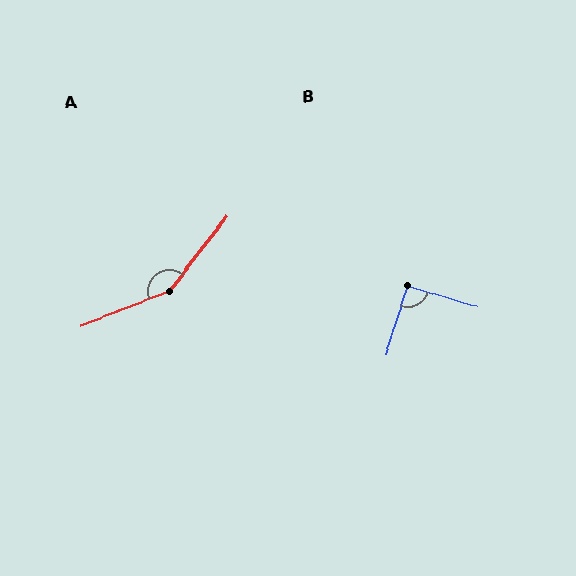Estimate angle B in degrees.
Approximately 91 degrees.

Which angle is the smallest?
B, at approximately 91 degrees.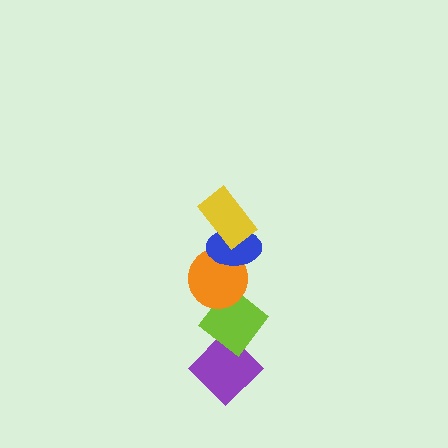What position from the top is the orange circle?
The orange circle is 3rd from the top.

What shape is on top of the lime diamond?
The orange circle is on top of the lime diamond.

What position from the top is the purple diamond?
The purple diamond is 5th from the top.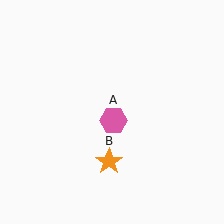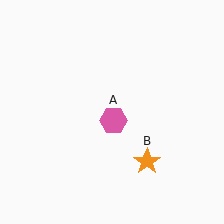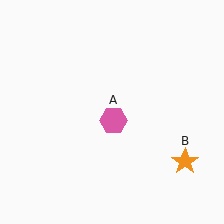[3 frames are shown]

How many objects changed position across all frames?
1 object changed position: orange star (object B).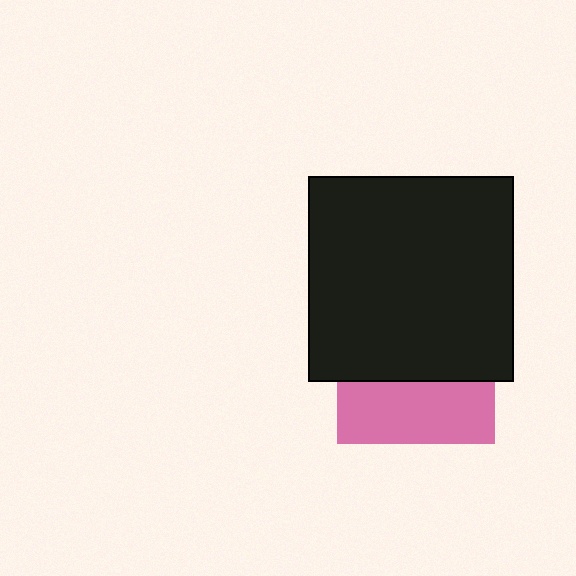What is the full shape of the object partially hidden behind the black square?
The partially hidden object is a pink square.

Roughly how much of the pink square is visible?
A small part of it is visible (roughly 39%).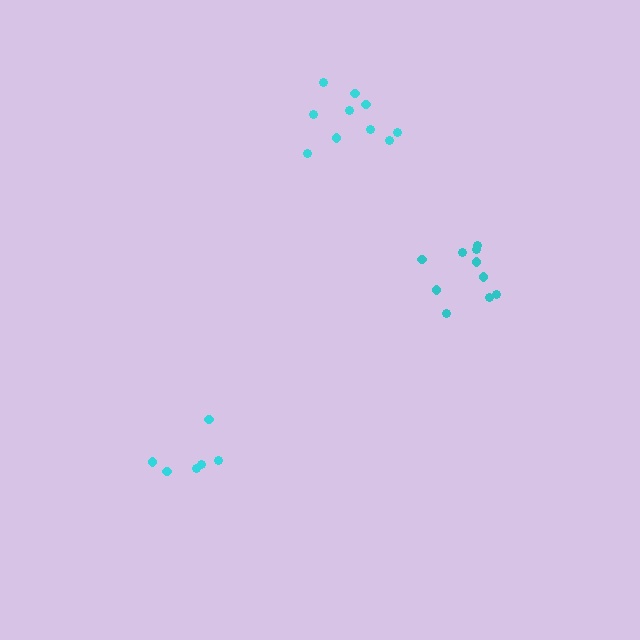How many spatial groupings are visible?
There are 3 spatial groupings.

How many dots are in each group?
Group 1: 6 dots, Group 2: 10 dots, Group 3: 10 dots (26 total).